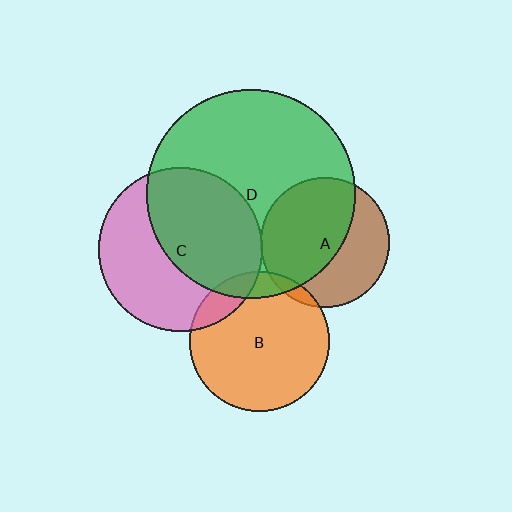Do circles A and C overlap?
Yes.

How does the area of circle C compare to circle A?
Approximately 1.6 times.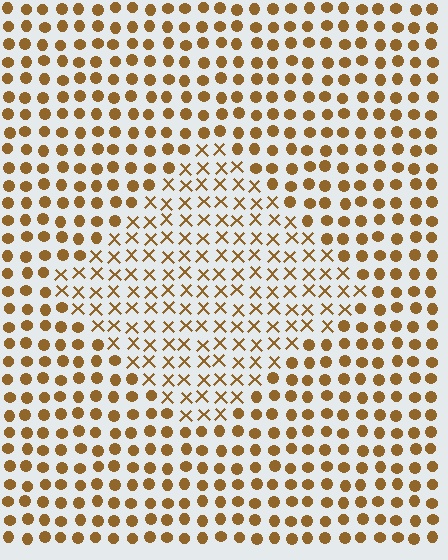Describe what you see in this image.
The image is filled with small brown elements arranged in a uniform grid. A diamond-shaped region contains X marks, while the surrounding area contains circles. The boundary is defined purely by the change in element shape.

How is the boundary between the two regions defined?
The boundary is defined by a change in element shape: X marks inside vs. circles outside. All elements share the same color and spacing.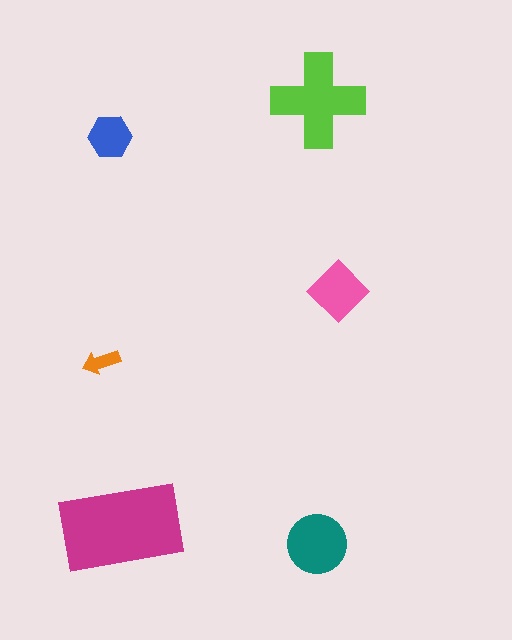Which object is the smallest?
The orange arrow.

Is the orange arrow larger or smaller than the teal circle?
Smaller.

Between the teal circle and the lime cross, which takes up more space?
The lime cross.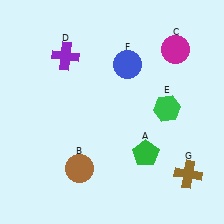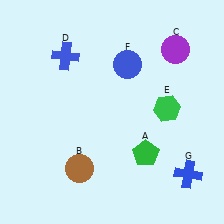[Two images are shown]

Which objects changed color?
C changed from magenta to purple. D changed from purple to blue. G changed from brown to blue.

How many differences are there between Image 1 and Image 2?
There are 3 differences between the two images.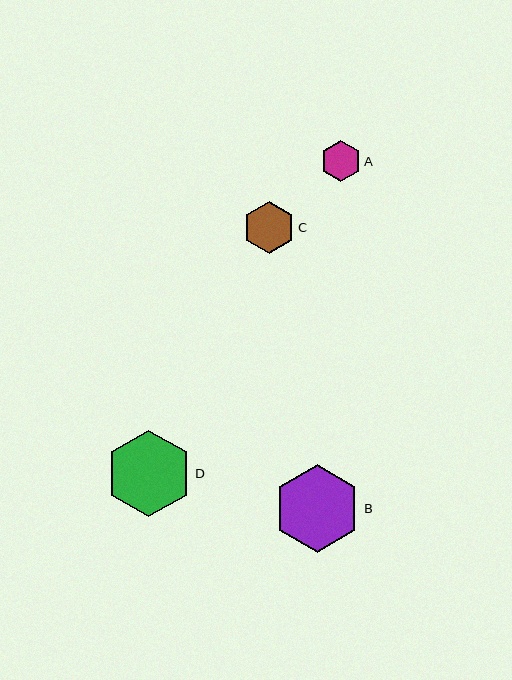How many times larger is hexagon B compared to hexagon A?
Hexagon B is approximately 2.1 times the size of hexagon A.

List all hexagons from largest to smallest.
From largest to smallest: B, D, C, A.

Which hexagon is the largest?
Hexagon B is the largest with a size of approximately 87 pixels.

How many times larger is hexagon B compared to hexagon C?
Hexagon B is approximately 1.7 times the size of hexagon C.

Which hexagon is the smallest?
Hexagon A is the smallest with a size of approximately 41 pixels.